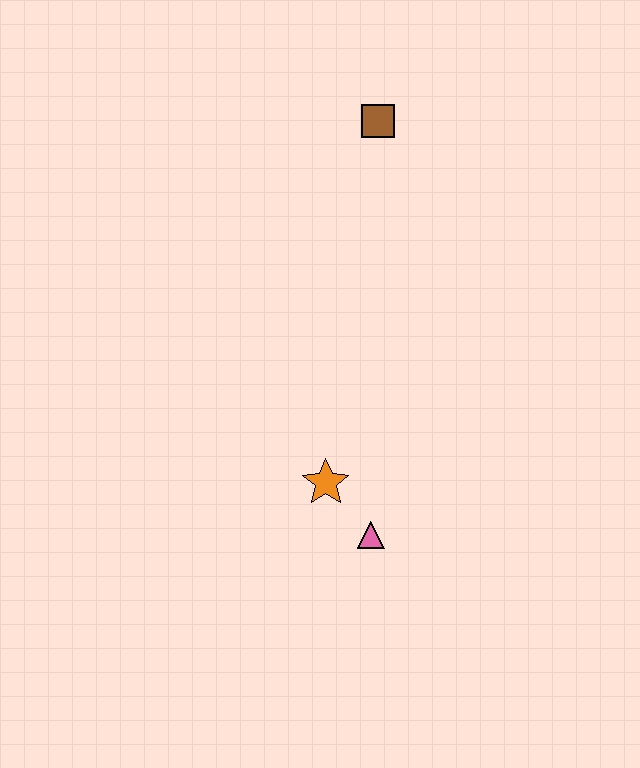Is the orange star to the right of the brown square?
No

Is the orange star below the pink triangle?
No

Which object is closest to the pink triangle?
The orange star is closest to the pink triangle.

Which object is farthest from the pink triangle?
The brown square is farthest from the pink triangle.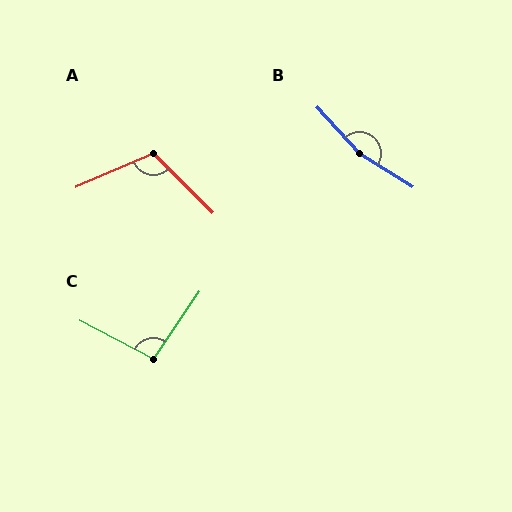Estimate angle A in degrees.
Approximately 112 degrees.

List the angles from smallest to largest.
C (97°), A (112°), B (164°).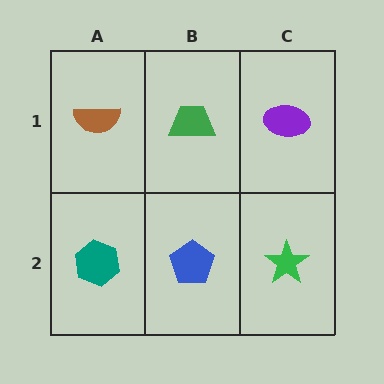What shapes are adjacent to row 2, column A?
A brown semicircle (row 1, column A), a blue pentagon (row 2, column B).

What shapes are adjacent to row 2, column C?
A purple ellipse (row 1, column C), a blue pentagon (row 2, column B).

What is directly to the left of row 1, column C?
A green trapezoid.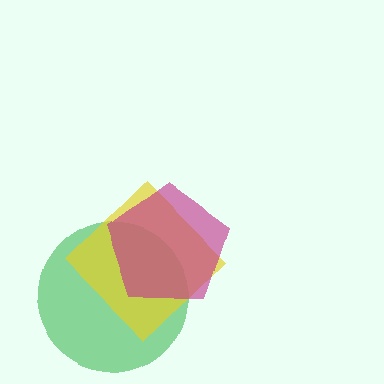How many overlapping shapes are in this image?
There are 3 overlapping shapes in the image.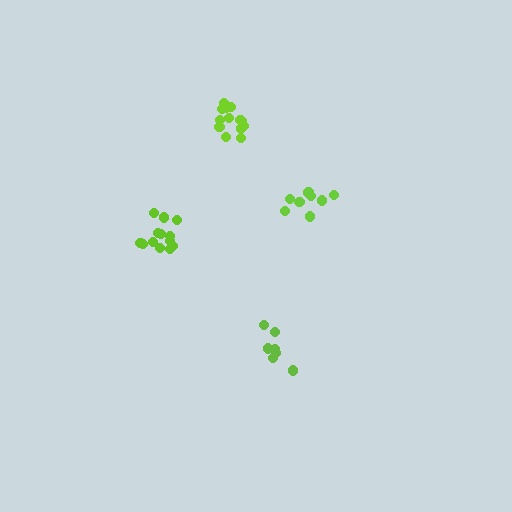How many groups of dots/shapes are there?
There are 4 groups.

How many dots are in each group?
Group 1: 13 dots, Group 2: 7 dots, Group 3: 13 dots, Group 4: 9 dots (42 total).